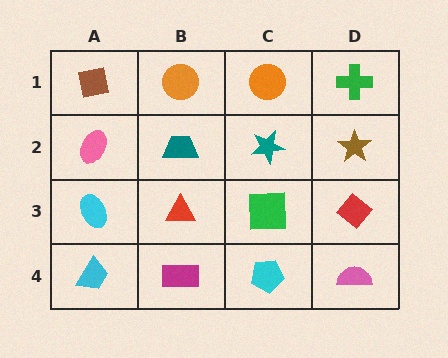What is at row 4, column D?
A pink semicircle.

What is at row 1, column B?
An orange circle.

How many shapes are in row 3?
4 shapes.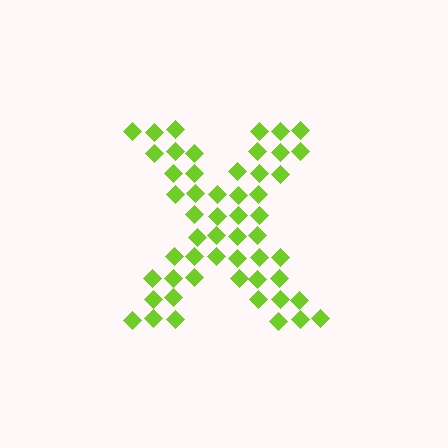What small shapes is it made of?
It is made of small diamonds.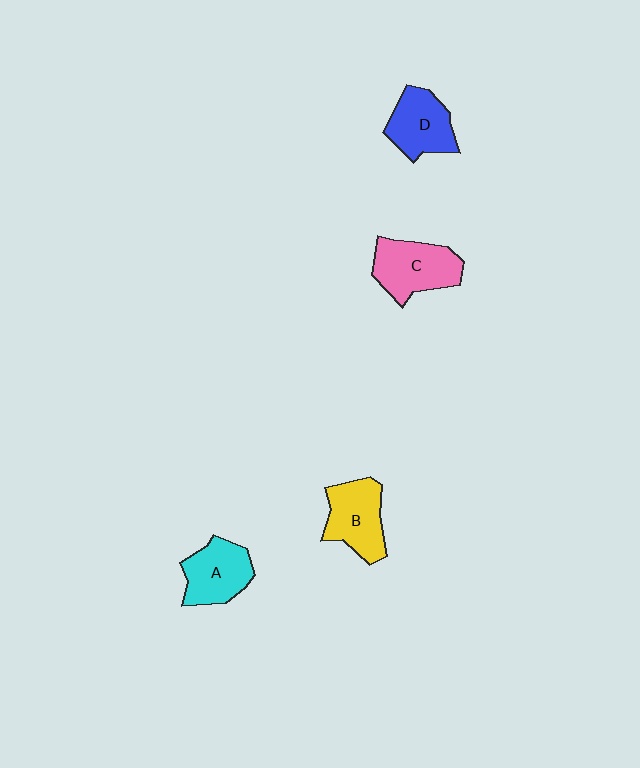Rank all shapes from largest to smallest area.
From largest to smallest: C (pink), B (yellow), D (blue), A (cyan).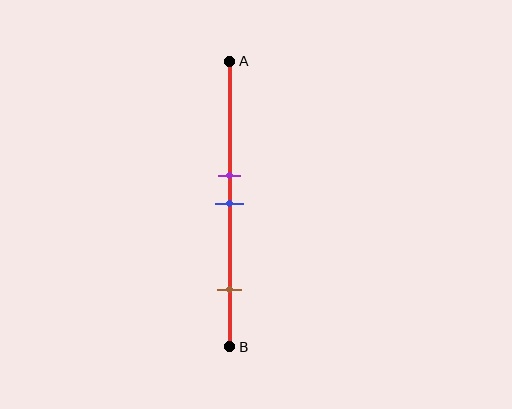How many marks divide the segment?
There are 3 marks dividing the segment.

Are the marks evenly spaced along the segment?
No, the marks are not evenly spaced.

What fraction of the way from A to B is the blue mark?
The blue mark is approximately 50% (0.5) of the way from A to B.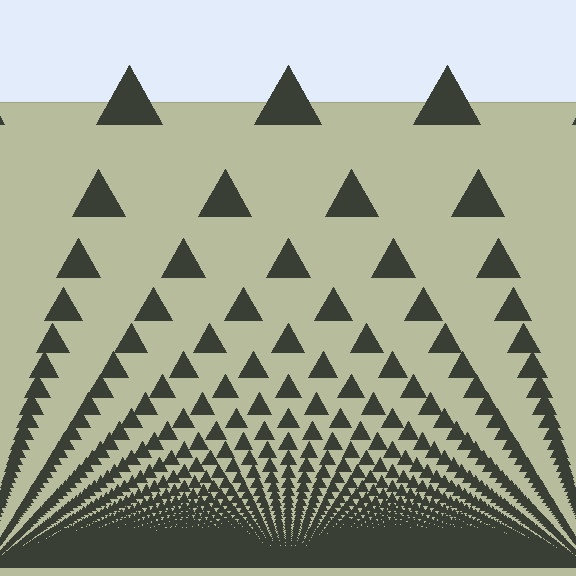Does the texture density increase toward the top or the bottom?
Density increases toward the bottom.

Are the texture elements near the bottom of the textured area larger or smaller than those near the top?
Smaller. The gradient is inverted — elements near the bottom are smaller and denser.